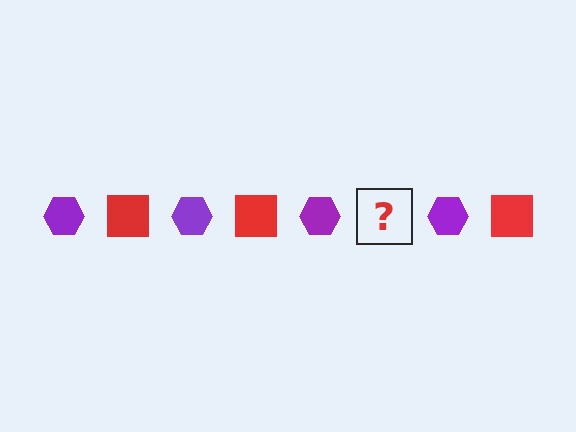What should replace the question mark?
The question mark should be replaced with a red square.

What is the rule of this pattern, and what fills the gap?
The rule is that the pattern alternates between purple hexagon and red square. The gap should be filled with a red square.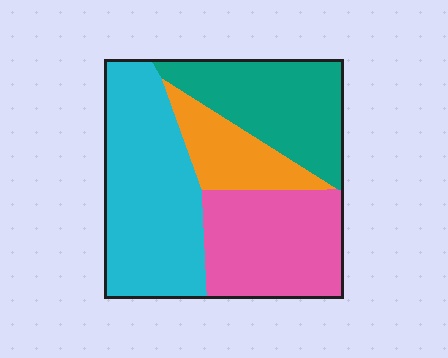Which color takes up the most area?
Cyan, at roughly 35%.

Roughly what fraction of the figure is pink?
Pink takes up about one quarter (1/4) of the figure.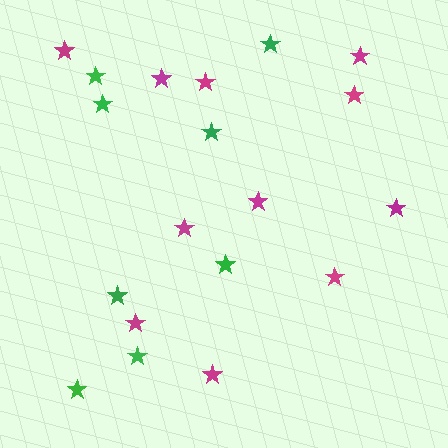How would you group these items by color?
There are 2 groups: one group of magenta stars (11) and one group of green stars (8).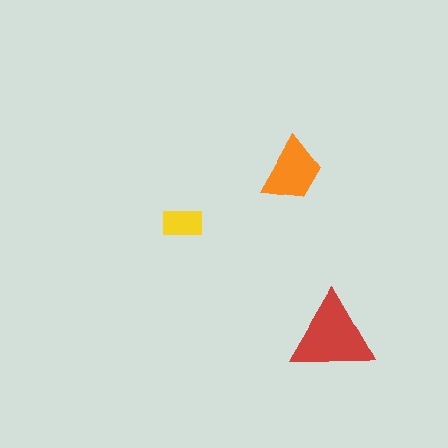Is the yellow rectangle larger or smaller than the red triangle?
Smaller.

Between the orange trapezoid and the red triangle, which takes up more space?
The red triangle.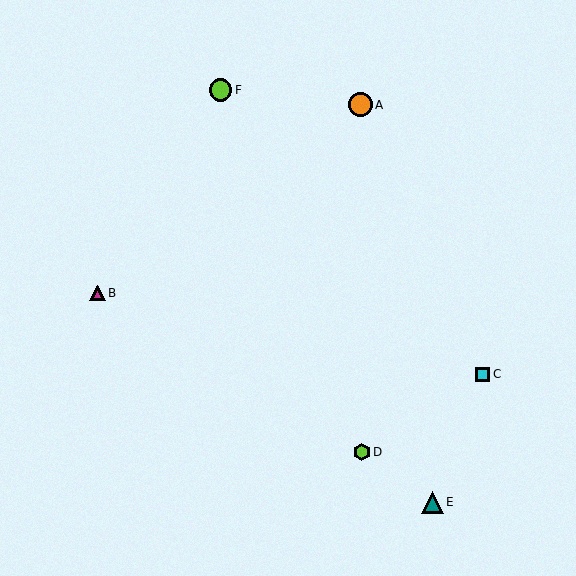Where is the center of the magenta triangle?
The center of the magenta triangle is at (98, 293).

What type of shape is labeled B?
Shape B is a magenta triangle.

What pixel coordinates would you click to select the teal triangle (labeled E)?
Click at (432, 502) to select the teal triangle E.